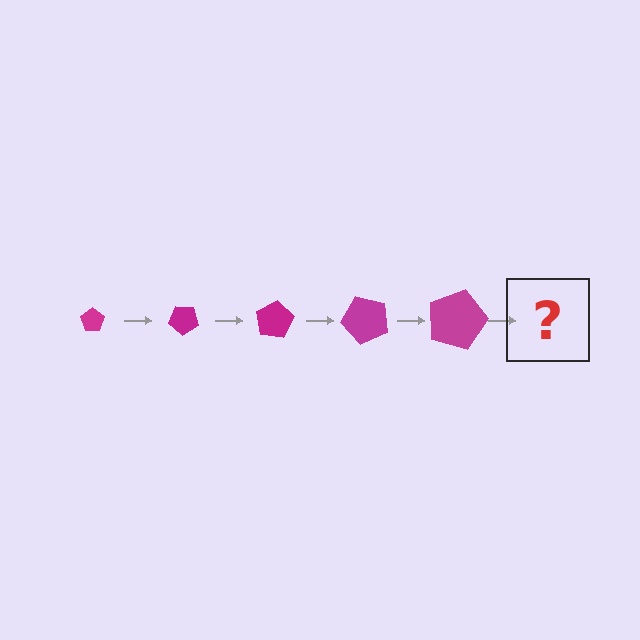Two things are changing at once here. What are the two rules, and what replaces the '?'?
The two rules are that the pentagon grows larger each step and it rotates 40 degrees each step. The '?' should be a pentagon, larger than the previous one and rotated 200 degrees from the start.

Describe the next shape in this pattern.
It should be a pentagon, larger than the previous one and rotated 200 degrees from the start.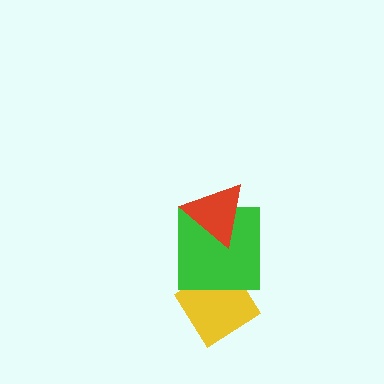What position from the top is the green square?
The green square is 2nd from the top.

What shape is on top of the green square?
The red triangle is on top of the green square.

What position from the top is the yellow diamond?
The yellow diamond is 3rd from the top.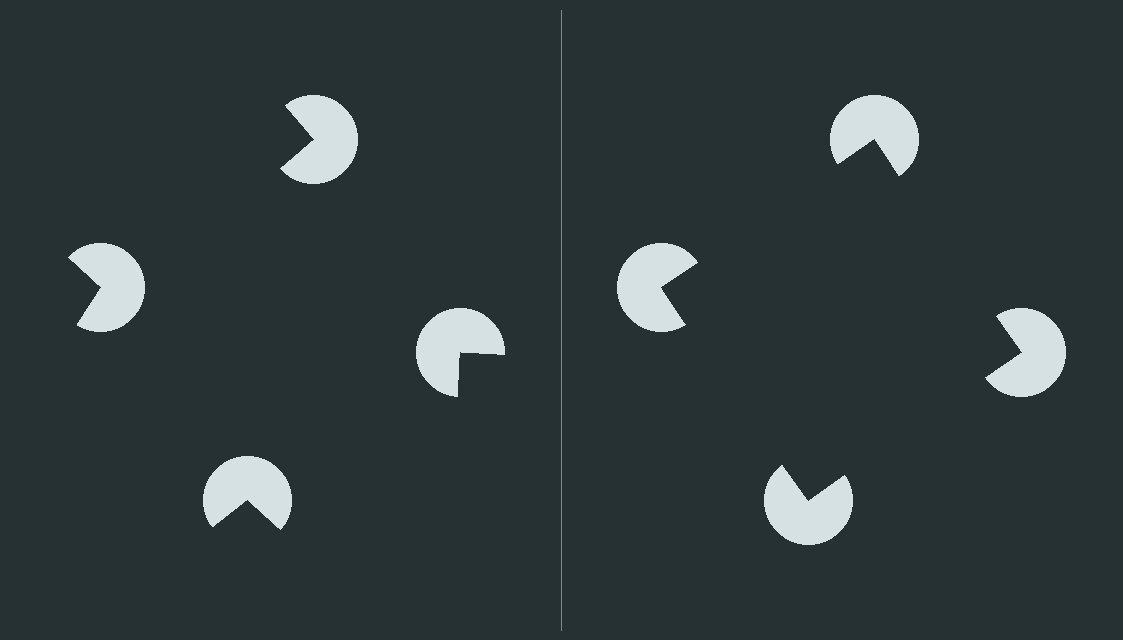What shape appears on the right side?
An illusory square.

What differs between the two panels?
The pac-man discs are positioned identically on both sides; only the wedge orientations differ. On the right they align to a square; on the left they are misaligned.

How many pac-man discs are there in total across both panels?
8 — 4 on each side.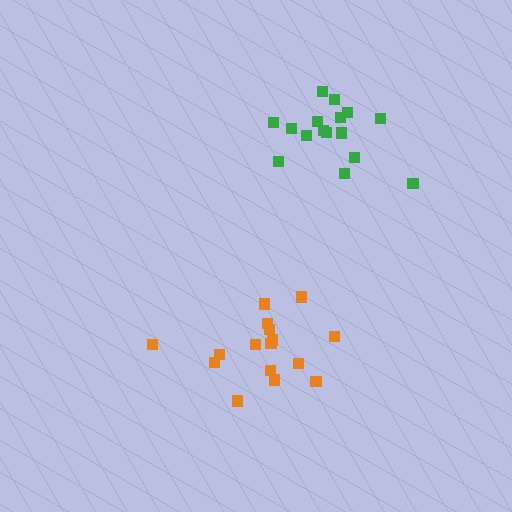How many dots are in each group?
Group 1: 17 dots, Group 2: 16 dots (33 total).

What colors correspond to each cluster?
The clusters are colored: green, orange.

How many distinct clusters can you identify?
There are 2 distinct clusters.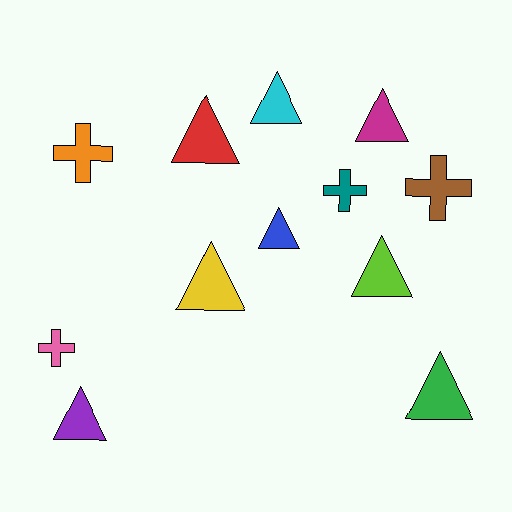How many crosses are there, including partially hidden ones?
There are 4 crosses.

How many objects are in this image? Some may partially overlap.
There are 12 objects.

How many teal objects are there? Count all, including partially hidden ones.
There is 1 teal object.